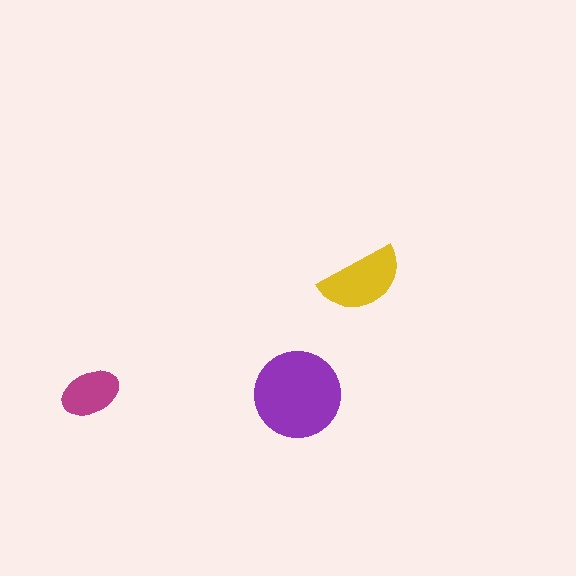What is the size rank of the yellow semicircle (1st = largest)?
2nd.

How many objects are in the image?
There are 3 objects in the image.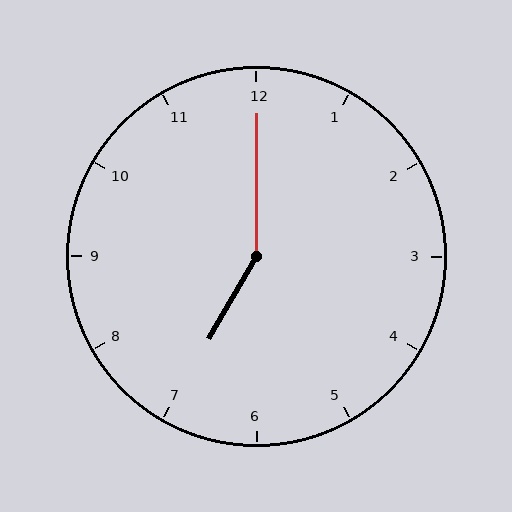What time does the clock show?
7:00.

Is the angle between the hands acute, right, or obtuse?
It is obtuse.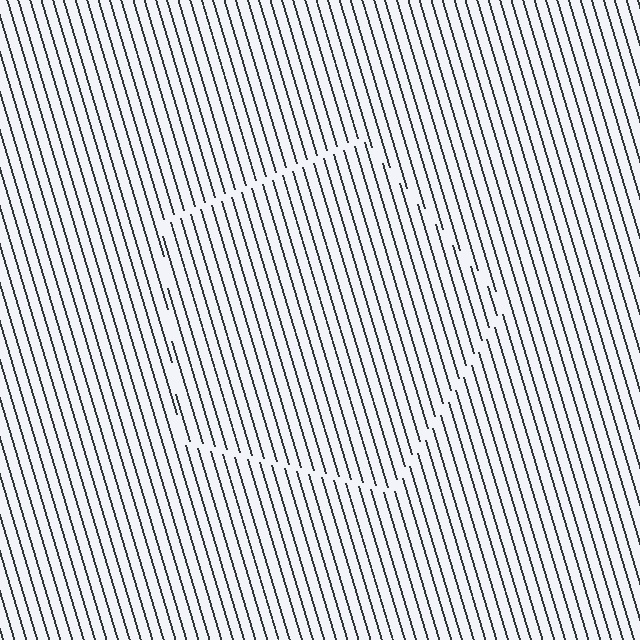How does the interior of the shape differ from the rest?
The interior of the shape contains the same grating, shifted by half a period — the contour is defined by the phase discontinuity where line-ends from the inner and outer gratings abut.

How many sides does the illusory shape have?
5 sides — the line-ends trace a pentagon.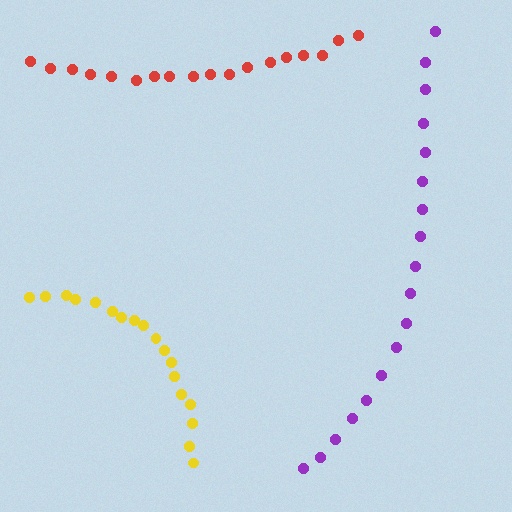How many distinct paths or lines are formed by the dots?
There are 3 distinct paths.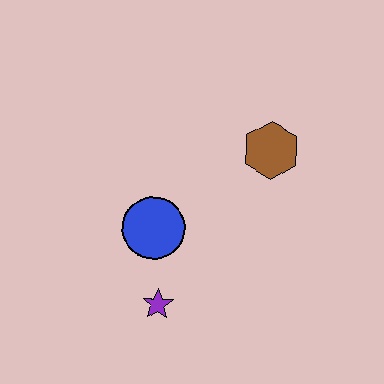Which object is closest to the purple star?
The blue circle is closest to the purple star.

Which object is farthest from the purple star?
The brown hexagon is farthest from the purple star.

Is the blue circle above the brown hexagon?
No